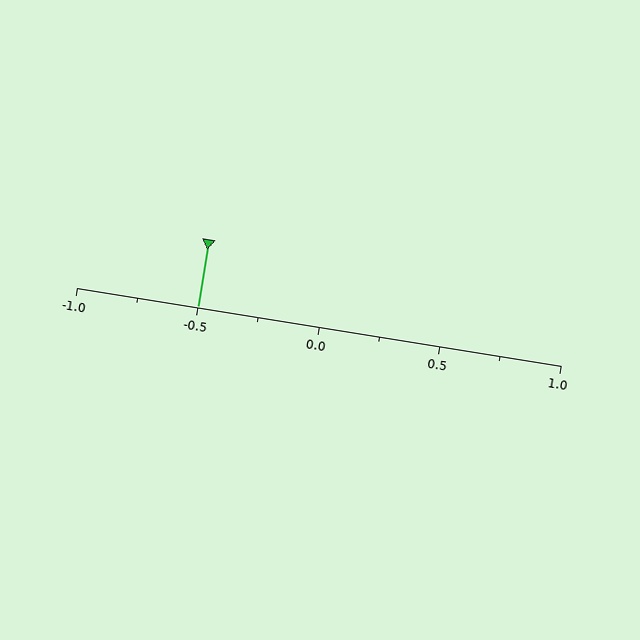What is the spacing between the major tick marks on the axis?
The major ticks are spaced 0.5 apart.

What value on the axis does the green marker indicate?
The marker indicates approximately -0.5.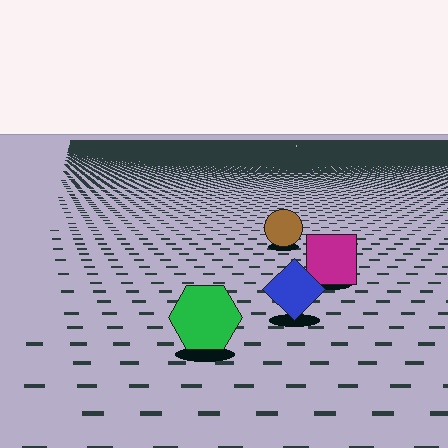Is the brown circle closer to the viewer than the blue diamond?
No. The blue diamond is closer — you can tell from the texture gradient: the ground texture is coarser near it.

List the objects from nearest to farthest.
From nearest to farthest: the green hexagon, the blue diamond, the magenta square, the brown circle.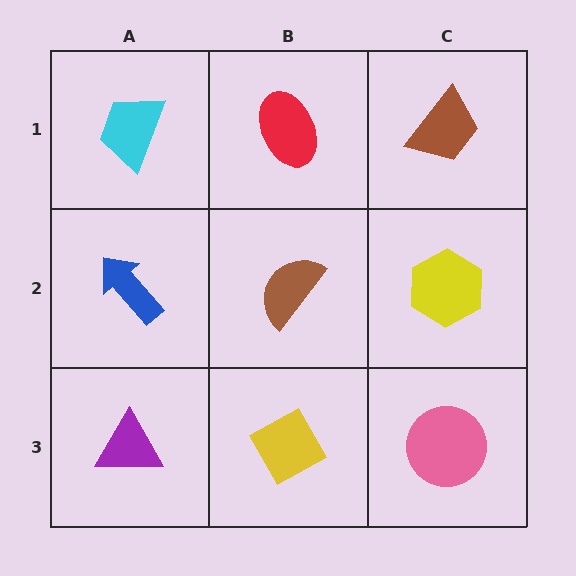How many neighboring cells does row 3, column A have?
2.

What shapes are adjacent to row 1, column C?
A yellow hexagon (row 2, column C), a red ellipse (row 1, column B).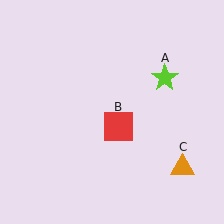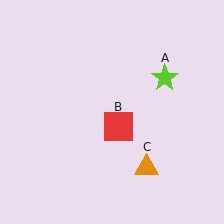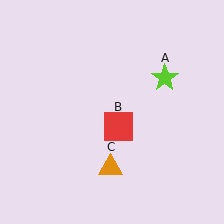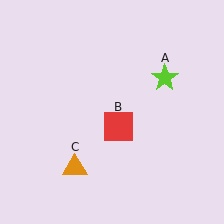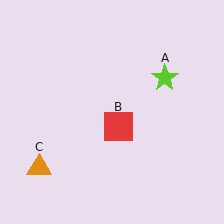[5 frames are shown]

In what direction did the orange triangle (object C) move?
The orange triangle (object C) moved left.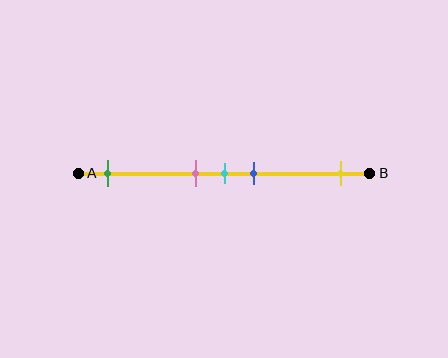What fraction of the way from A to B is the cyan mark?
The cyan mark is approximately 50% (0.5) of the way from A to B.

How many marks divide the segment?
There are 5 marks dividing the segment.